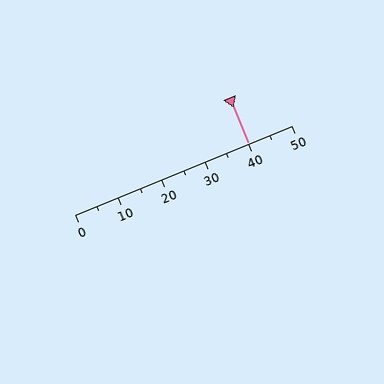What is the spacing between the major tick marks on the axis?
The major ticks are spaced 10 apart.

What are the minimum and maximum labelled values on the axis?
The axis runs from 0 to 50.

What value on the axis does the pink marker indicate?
The marker indicates approximately 40.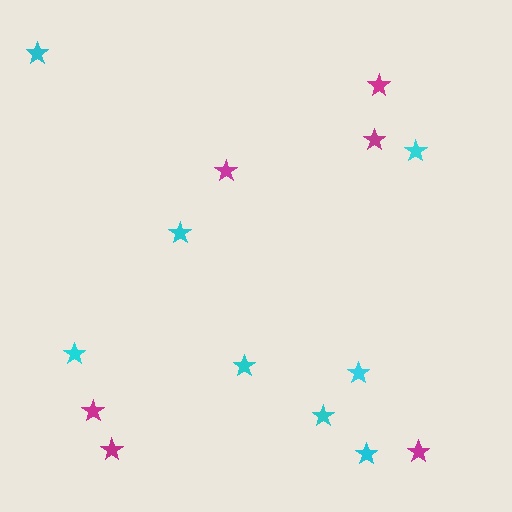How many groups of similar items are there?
There are 2 groups: one group of magenta stars (6) and one group of cyan stars (8).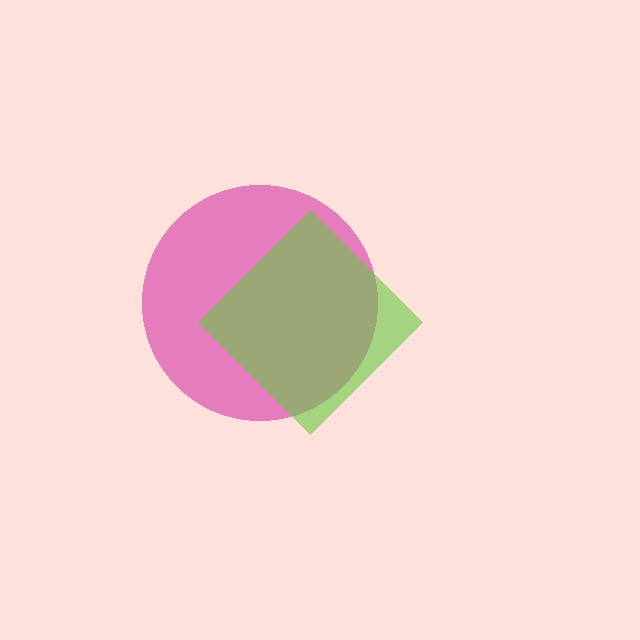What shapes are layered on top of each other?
The layered shapes are: a magenta circle, a lime diamond.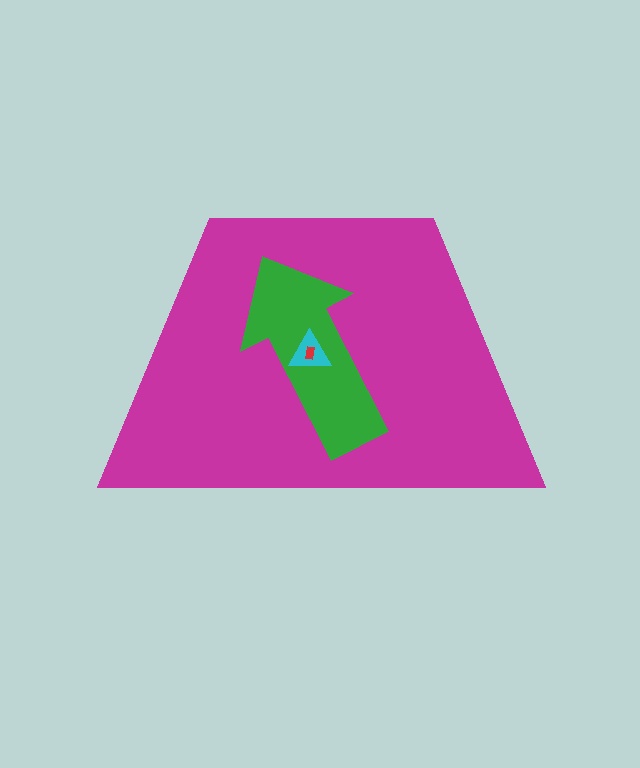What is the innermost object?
The red rectangle.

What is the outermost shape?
The magenta trapezoid.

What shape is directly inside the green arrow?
The cyan triangle.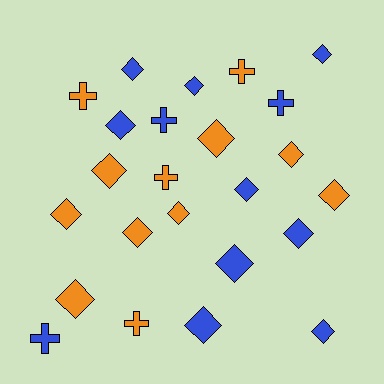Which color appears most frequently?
Blue, with 12 objects.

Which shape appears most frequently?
Diamond, with 17 objects.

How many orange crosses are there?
There are 4 orange crosses.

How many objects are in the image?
There are 24 objects.